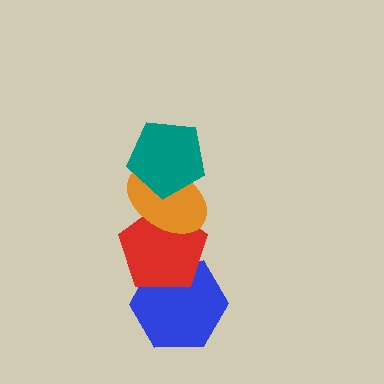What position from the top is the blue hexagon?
The blue hexagon is 4th from the top.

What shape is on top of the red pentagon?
The orange ellipse is on top of the red pentagon.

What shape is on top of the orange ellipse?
The teal pentagon is on top of the orange ellipse.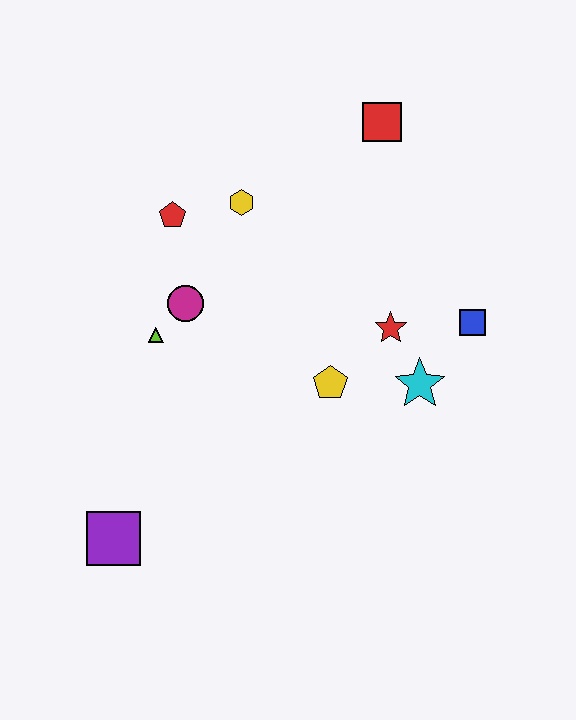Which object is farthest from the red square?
The purple square is farthest from the red square.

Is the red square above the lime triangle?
Yes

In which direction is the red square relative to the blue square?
The red square is above the blue square.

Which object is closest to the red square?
The yellow hexagon is closest to the red square.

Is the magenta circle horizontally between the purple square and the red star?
Yes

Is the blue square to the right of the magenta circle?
Yes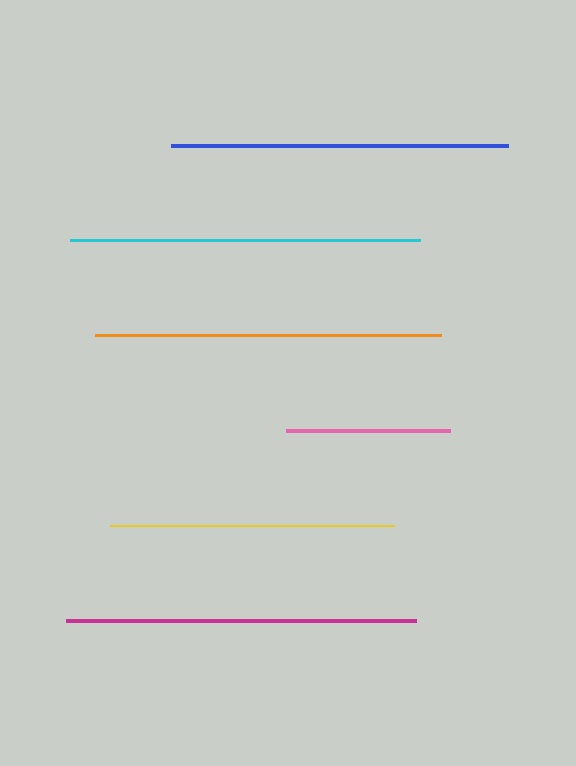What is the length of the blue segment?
The blue segment is approximately 337 pixels long.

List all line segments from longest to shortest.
From longest to shortest: cyan, magenta, orange, blue, yellow, pink.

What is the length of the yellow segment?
The yellow segment is approximately 284 pixels long.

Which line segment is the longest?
The cyan line is the longest at approximately 350 pixels.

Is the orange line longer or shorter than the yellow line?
The orange line is longer than the yellow line.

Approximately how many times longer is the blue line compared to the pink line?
The blue line is approximately 2.0 times the length of the pink line.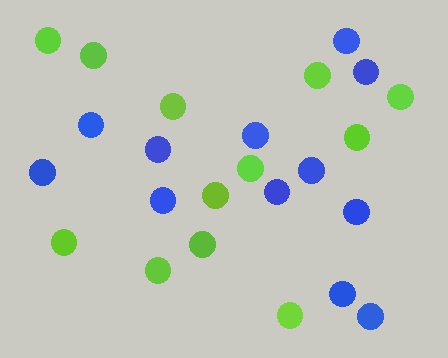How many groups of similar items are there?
There are 2 groups: one group of lime circles (12) and one group of blue circles (12).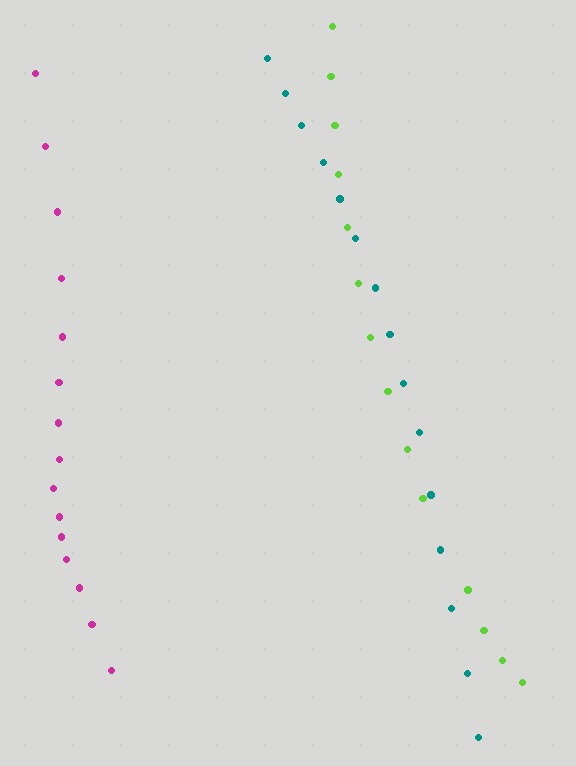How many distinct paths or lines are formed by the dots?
There are 3 distinct paths.